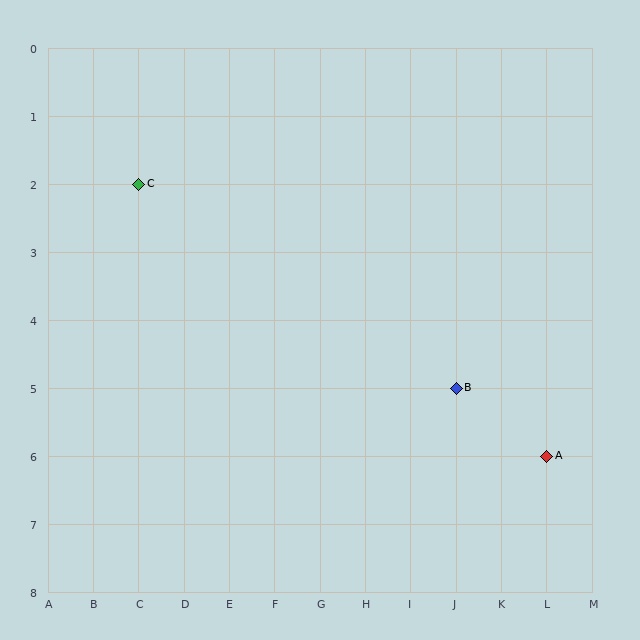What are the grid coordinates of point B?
Point B is at grid coordinates (J, 5).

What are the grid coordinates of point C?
Point C is at grid coordinates (C, 2).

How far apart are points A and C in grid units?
Points A and C are 9 columns and 4 rows apart (about 9.8 grid units diagonally).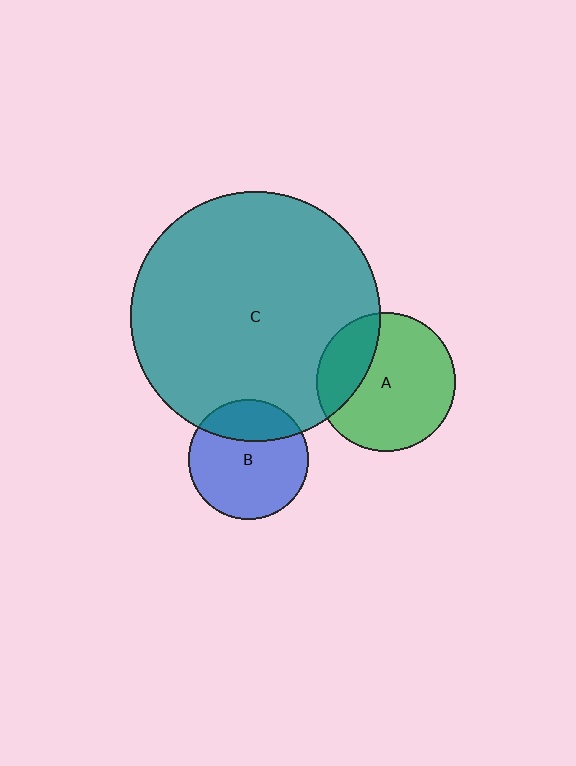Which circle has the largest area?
Circle C (teal).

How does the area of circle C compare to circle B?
Approximately 4.3 times.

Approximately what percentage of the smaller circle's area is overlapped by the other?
Approximately 25%.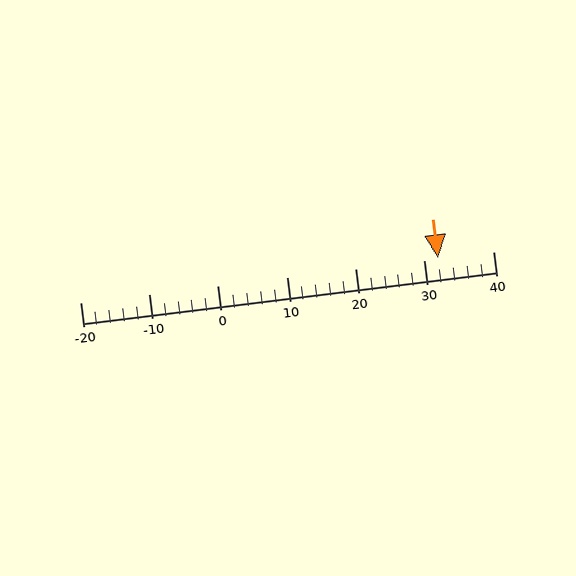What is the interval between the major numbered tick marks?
The major tick marks are spaced 10 units apart.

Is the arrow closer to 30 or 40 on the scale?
The arrow is closer to 30.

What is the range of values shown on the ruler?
The ruler shows values from -20 to 40.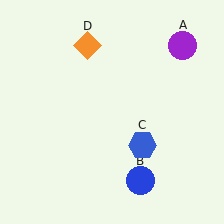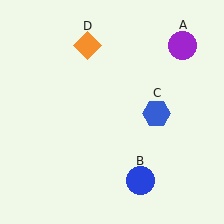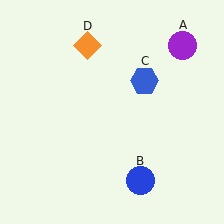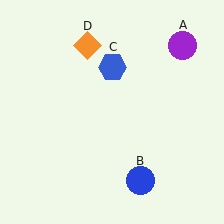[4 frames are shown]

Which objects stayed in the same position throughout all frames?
Purple circle (object A) and blue circle (object B) and orange diamond (object D) remained stationary.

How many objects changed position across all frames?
1 object changed position: blue hexagon (object C).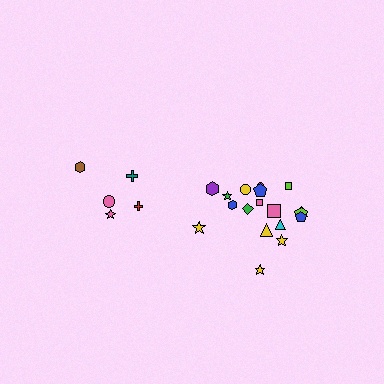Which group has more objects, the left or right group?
The right group.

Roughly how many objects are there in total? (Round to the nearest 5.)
Roughly 25 objects in total.